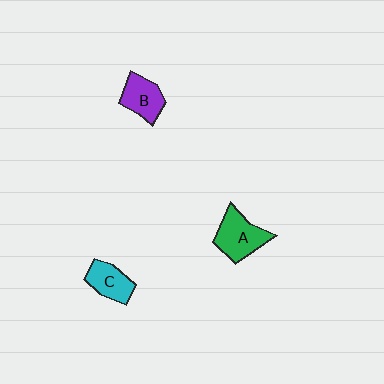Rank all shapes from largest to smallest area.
From largest to smallest: A (green), B (purple), C (cyan).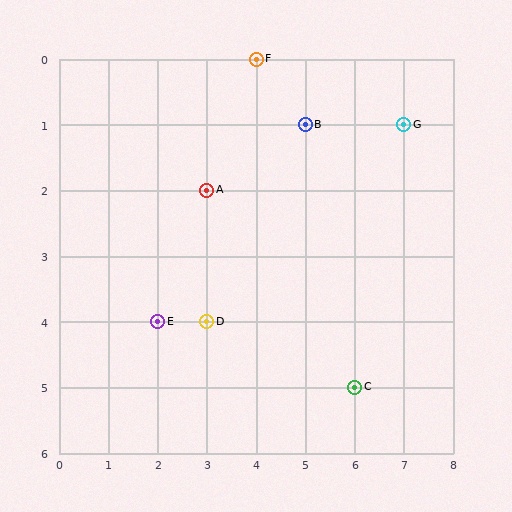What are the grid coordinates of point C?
Point C is at grid coordinates (6, 5).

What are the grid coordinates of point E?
Point E is at grid coordinates (2, 4).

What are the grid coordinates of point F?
Point F is at grid coordinates (4, 0).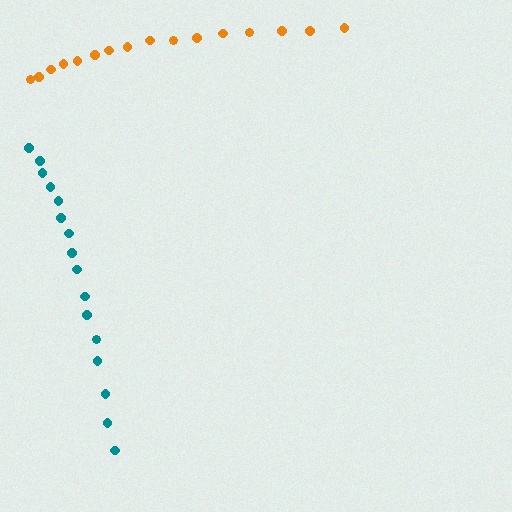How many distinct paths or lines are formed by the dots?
There are 2 distinct paths.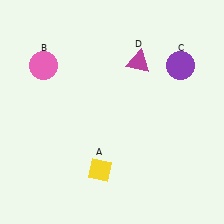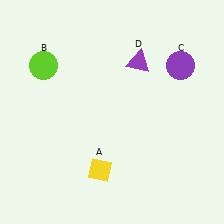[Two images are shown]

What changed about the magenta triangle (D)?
In Image 1, D is magenta. In Image 2, it changed to purple.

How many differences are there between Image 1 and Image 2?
There are 2 differences between the two images.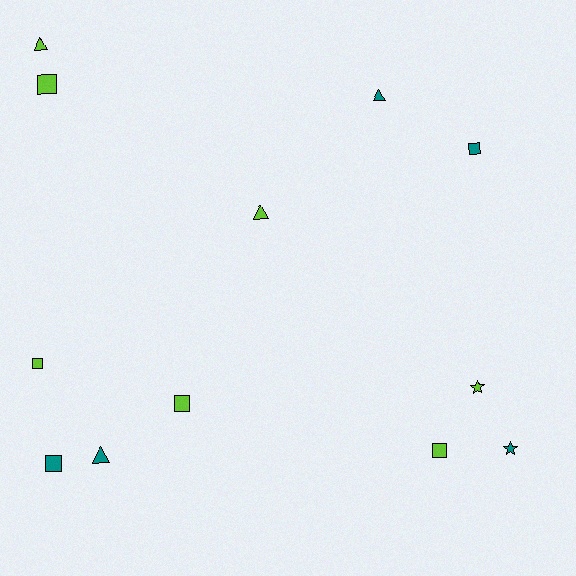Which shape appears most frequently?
Square, with 6 objects.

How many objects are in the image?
There are 12 objects.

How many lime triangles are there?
There are 2 lime triangles.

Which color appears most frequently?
Lime, with 7 objects.